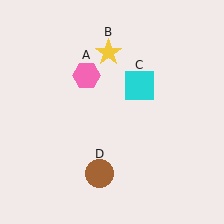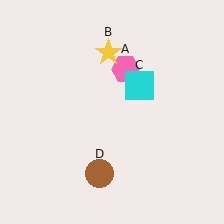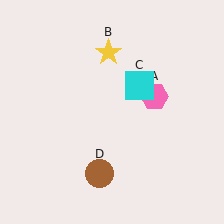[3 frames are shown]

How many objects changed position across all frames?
1 object changed position: pink hexagon (object A).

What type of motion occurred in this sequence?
The pink hexagon (object A) rotated clockwise around the center of the scene.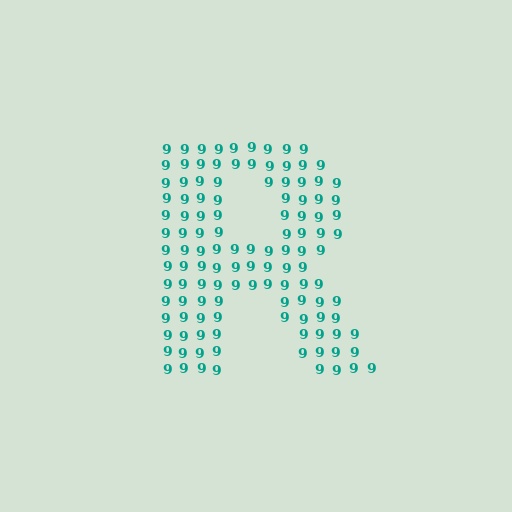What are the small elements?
The small elements are digit 9's.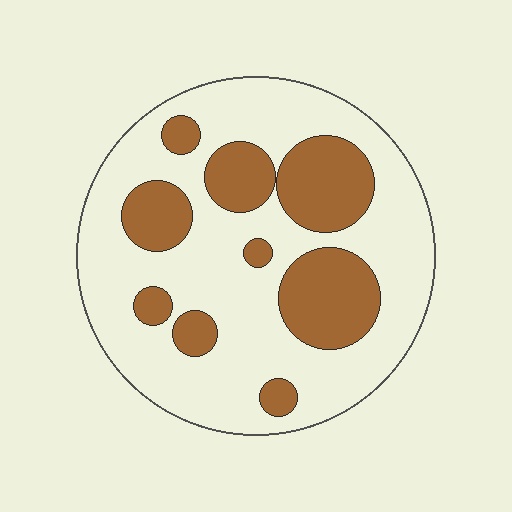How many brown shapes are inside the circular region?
9.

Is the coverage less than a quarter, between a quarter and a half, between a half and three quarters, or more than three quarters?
Between a quarter and a half.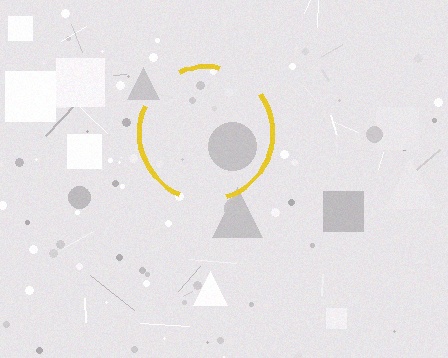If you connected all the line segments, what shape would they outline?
They would outline a circle.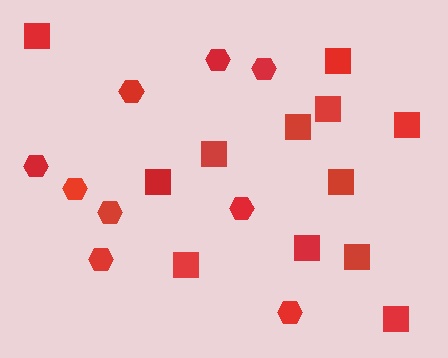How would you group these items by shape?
There are 2 groups: one group of squares (12) and one group of hexagons (9).